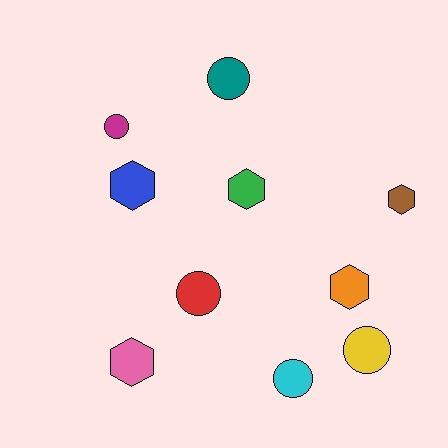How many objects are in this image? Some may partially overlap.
There are 10 objects.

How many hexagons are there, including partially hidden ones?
There are 5 hexagons.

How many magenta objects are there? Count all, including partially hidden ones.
There is 1 magenta object.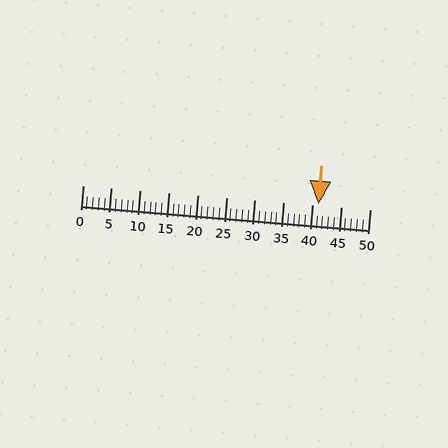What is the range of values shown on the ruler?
The ruler shows values from 0 to 50.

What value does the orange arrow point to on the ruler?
The orange arrow points to approximately 41.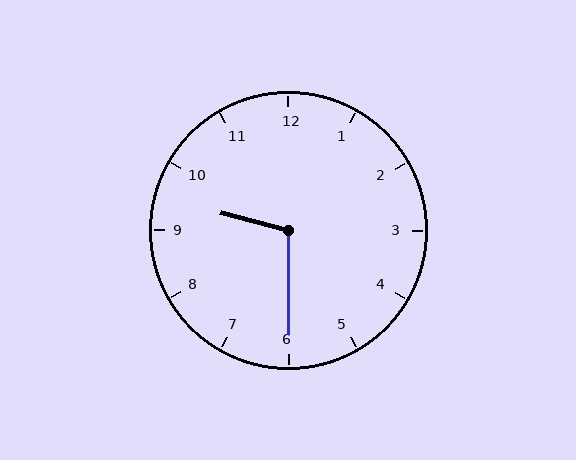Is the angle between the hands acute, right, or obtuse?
It is obtuse.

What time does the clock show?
9:30.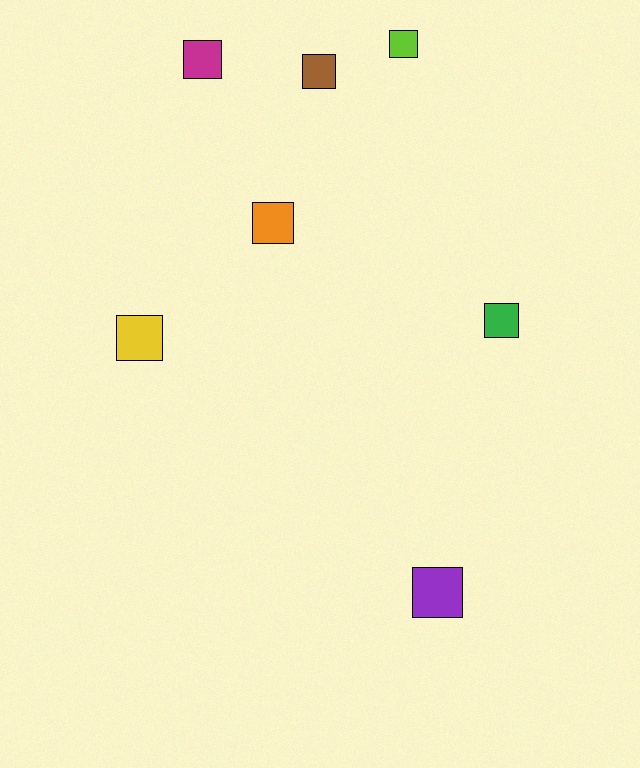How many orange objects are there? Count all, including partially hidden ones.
There is 1 orange object.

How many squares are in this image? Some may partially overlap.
There are 7 squares.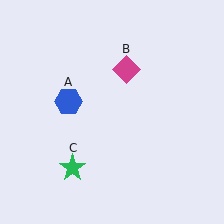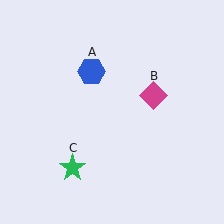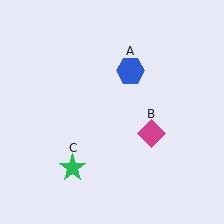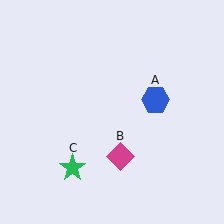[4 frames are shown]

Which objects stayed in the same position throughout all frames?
Green star (object C) remained stationary.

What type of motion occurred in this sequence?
The blue hexagon (object A), magenta diamond (object B) rotated clockwise around the center of the scene.